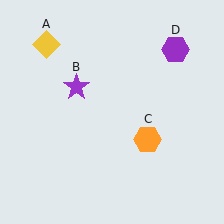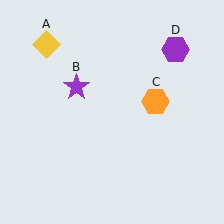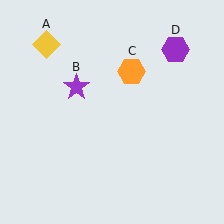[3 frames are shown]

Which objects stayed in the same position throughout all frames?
Yellow diamond (object A) and purple star (object B) and purple hexagon (object D) remained stationary.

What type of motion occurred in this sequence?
The orange hexagon (object C) rotated counterclockwise around the center of the scene.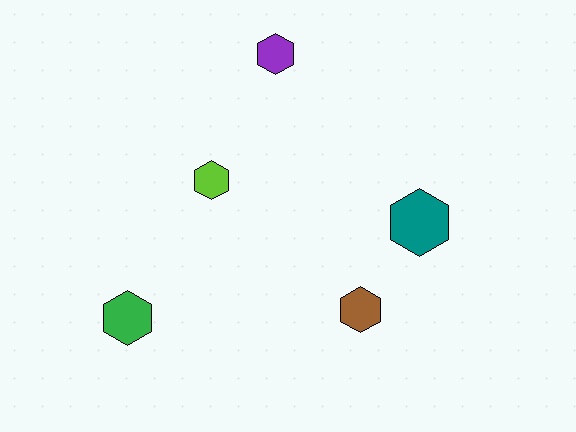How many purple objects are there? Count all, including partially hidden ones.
There is 1 purple object.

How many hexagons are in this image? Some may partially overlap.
There are 5 hexagons.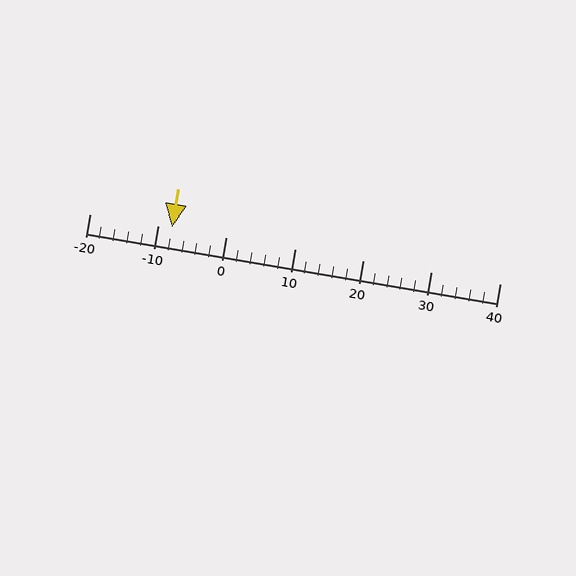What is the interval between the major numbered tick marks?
The major tick marks are spaced 10 units apart.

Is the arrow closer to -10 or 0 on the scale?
The arrow is closer to -10.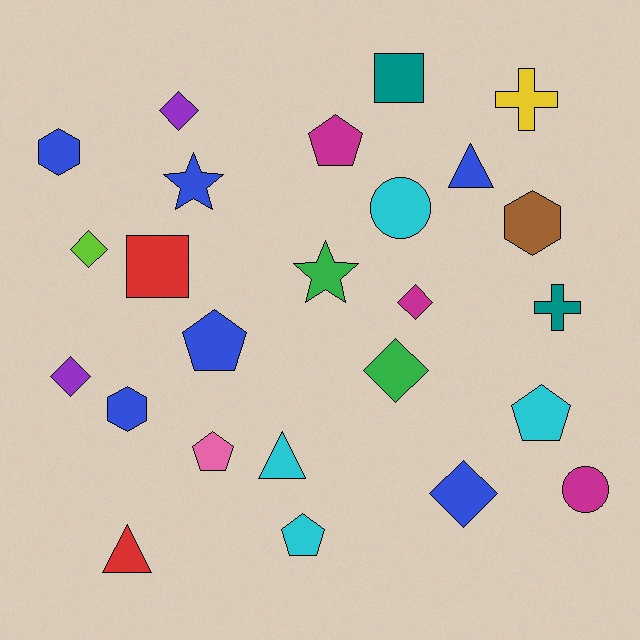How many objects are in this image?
There are 25 objects.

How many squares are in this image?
There are 2 squares.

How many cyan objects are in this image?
There are 4 cyan objects.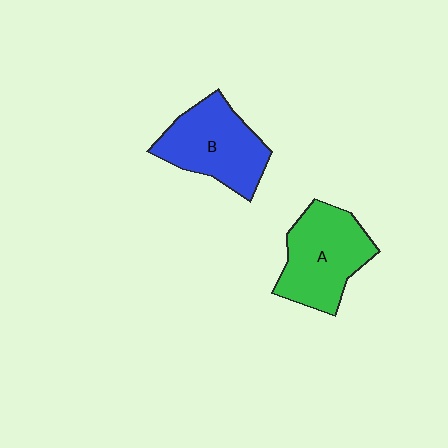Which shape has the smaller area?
Shape B (blue).